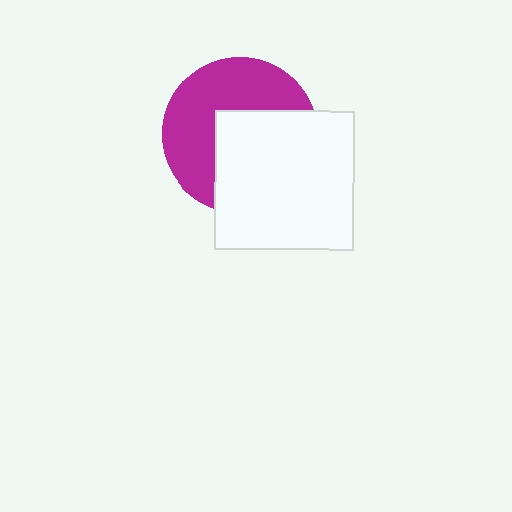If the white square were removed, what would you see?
You would see the complete magenta circle.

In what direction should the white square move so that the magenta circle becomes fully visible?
The white square should move toward the lower-right. That is the shortest direction to clear the overlap and leave the magenta circle fully visible.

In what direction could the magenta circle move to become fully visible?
The magenta circle could move toward the upper-left. That would shift it out from behind the white square entirely.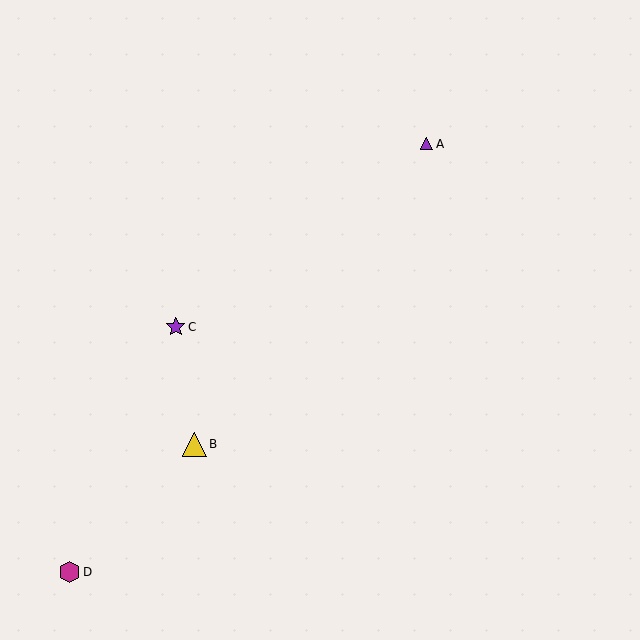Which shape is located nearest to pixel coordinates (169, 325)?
The purple star (labeled C) at (176, 327) is nearest to that location.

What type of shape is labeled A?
Shape A is a purple triangle.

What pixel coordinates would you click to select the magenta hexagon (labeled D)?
Click at (69, 572) to select the magenta hexagon D.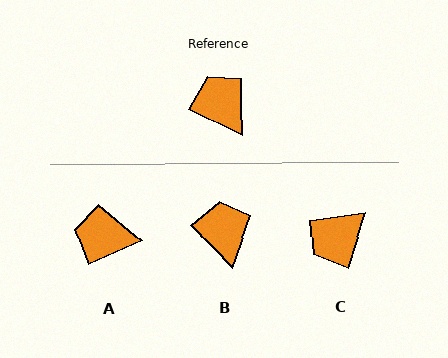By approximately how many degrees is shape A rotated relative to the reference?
Approximately 50 degrees counter-clockwise.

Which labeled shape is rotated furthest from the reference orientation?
C, about 98 degrees away.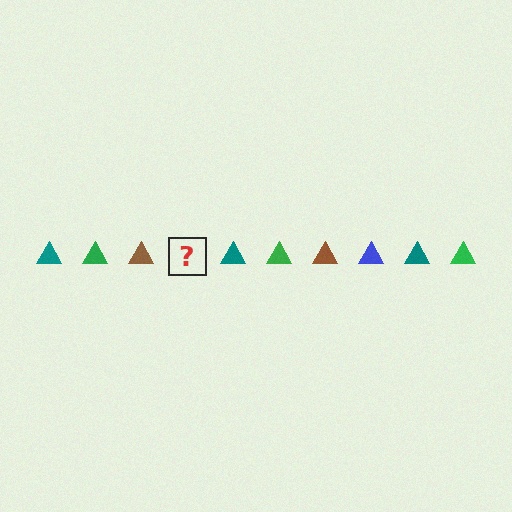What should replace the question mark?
The question mark should be replaced with a blue triangle.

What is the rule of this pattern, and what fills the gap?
The rule is that the pattern cycles through teal, green, brown, blue triangles. The gap should be filled with a blue triangle.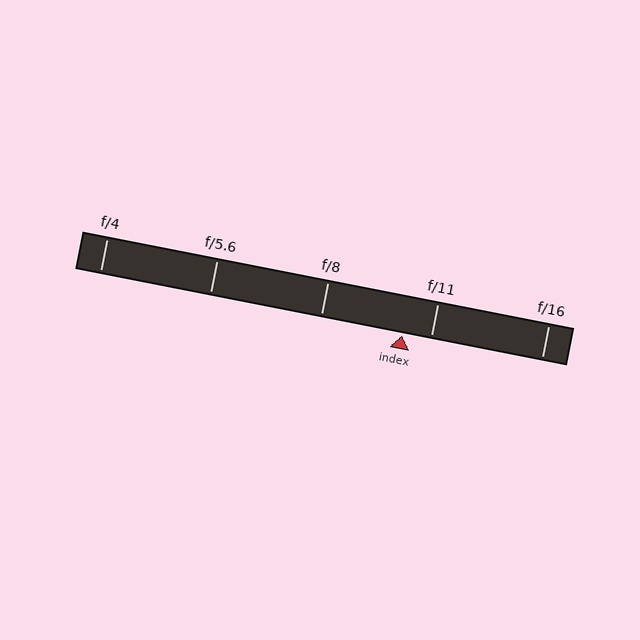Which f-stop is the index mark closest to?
The index mark is closest to f/11.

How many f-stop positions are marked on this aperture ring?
There are 5 f-stop positions marked.